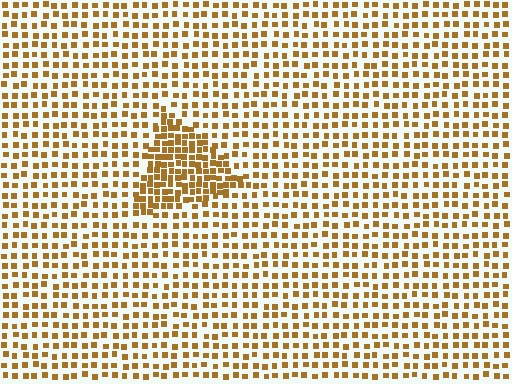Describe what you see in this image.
The image contains small brown elements arranged at two different densities. A triangle-shaped region is visible where the elements are more densely packed than the surrounding area.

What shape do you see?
I see a triangle.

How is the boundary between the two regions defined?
The boundary is defined by a change in element density (approximately 2.1x ratio). All elements are the same color, size, and shape.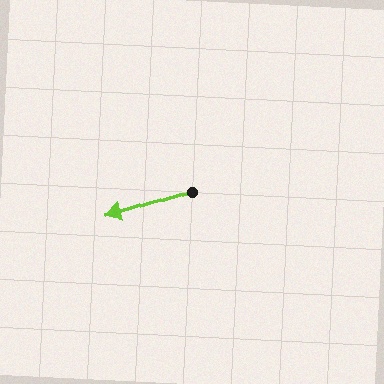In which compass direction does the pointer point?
West.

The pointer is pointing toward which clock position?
Roughly 8 o'clock.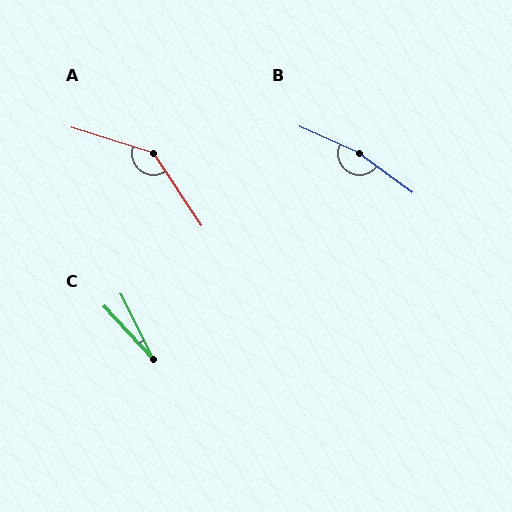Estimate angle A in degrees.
Approximately 141 degrees.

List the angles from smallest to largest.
C (16°), A (141°), B (168°).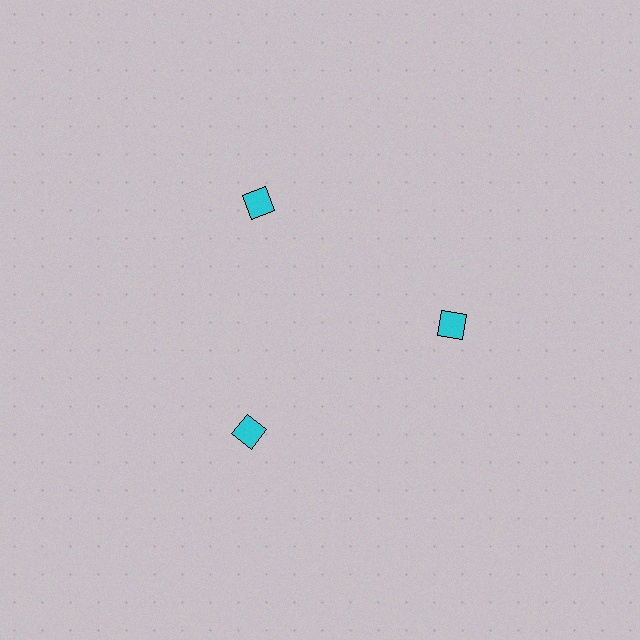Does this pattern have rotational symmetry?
Yes, this pattern has 3-fold rotational symmetry. It looks the same after rotating 120 degrees around the center.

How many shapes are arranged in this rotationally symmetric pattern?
There are 3 shapes, arranged in 3 groups of 1.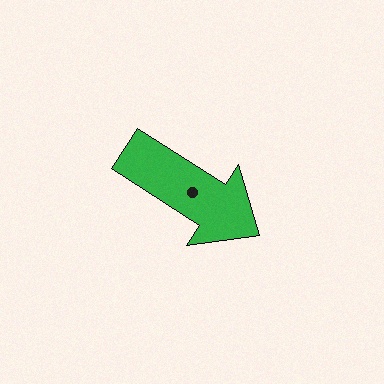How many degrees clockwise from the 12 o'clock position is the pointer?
Approximately 123 degrees.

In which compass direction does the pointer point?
Southeast.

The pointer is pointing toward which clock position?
Roughly 4 o'clock.